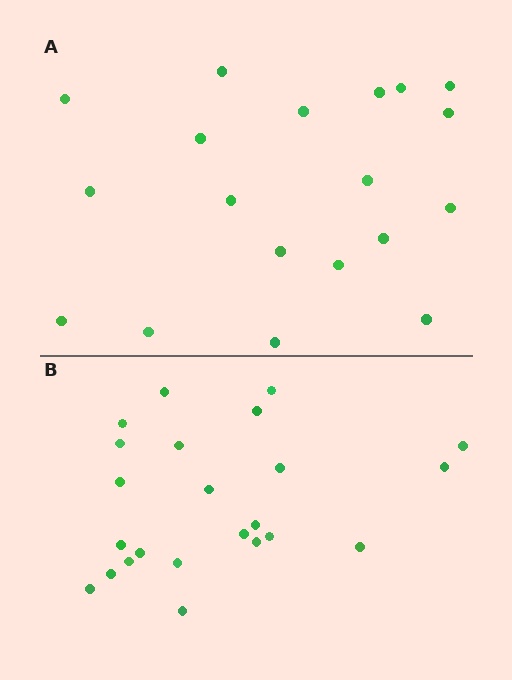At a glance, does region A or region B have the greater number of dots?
Region B (the bottom region) has more dots.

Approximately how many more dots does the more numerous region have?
Region B has about 4 more dots than region A.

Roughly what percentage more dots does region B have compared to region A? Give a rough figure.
About 20% more.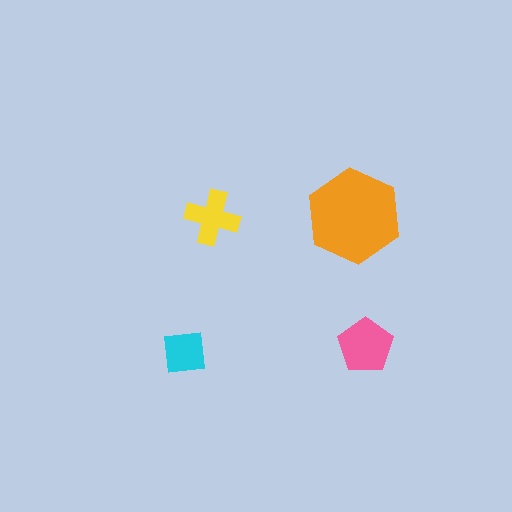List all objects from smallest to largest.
The cyan square, the yellow cross, the pink pentagon, the orange hexagon.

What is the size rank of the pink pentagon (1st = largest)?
2nd.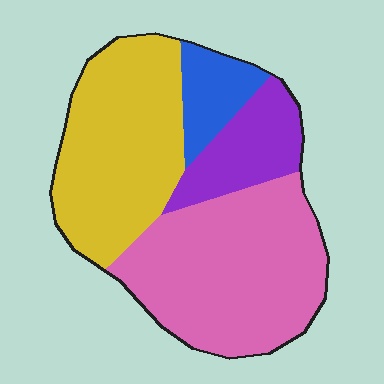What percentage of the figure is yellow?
Yellow takes up between a quarter and a half of the figure.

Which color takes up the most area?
Pink, at roughly 40%.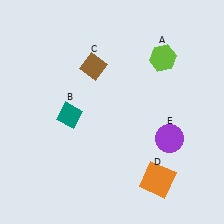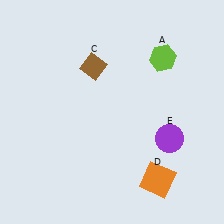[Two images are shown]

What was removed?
The teal diamond (B) was removed in Image 2.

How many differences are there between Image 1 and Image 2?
There is 1 difference between the two images.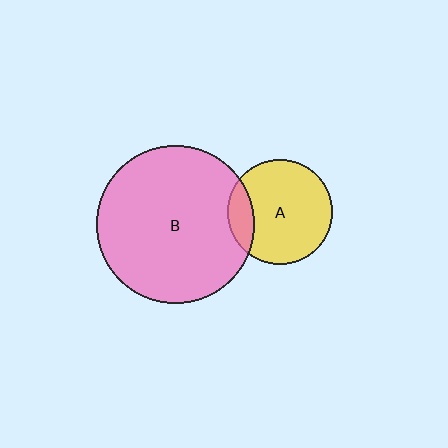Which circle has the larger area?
Circle B (pink).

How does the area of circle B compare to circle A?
Approximately 2.2 times.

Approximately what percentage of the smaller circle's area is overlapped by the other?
Approximately 15%.